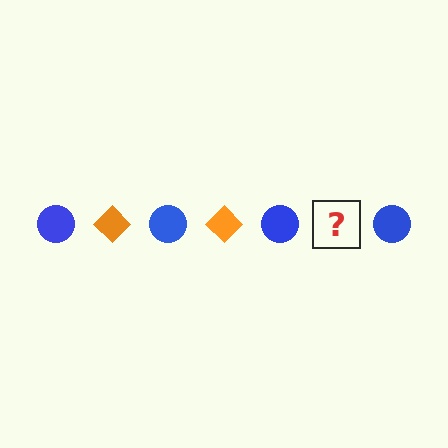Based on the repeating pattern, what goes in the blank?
The blank should be an orange diamond.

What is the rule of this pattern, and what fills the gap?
The rule is that the pattern alternates between blue circle and orange diamond. The gap should be filled with an orange diamond.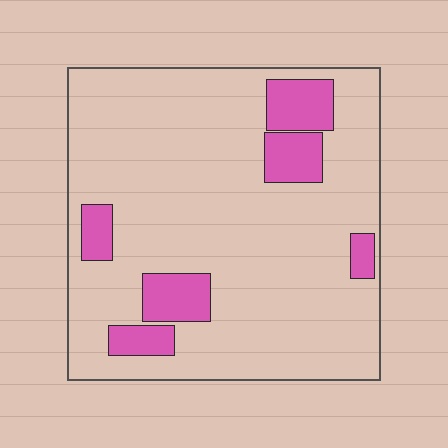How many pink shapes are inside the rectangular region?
6.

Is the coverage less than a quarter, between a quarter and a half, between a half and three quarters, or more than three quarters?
Less than a quarter.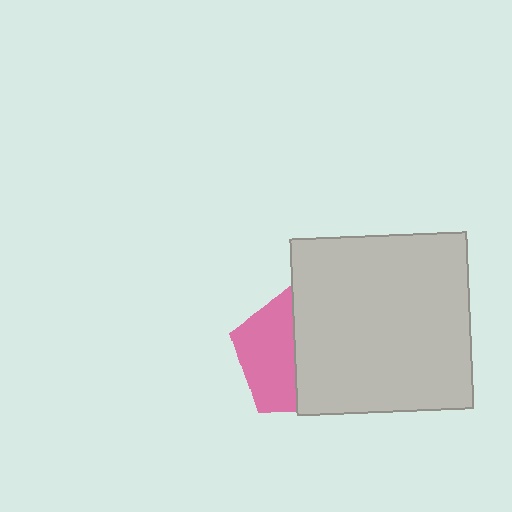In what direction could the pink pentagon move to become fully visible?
The pink pentagon could move left. That would shift it out from behind the light gray square entirely.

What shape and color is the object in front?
The object in front is a light gray square.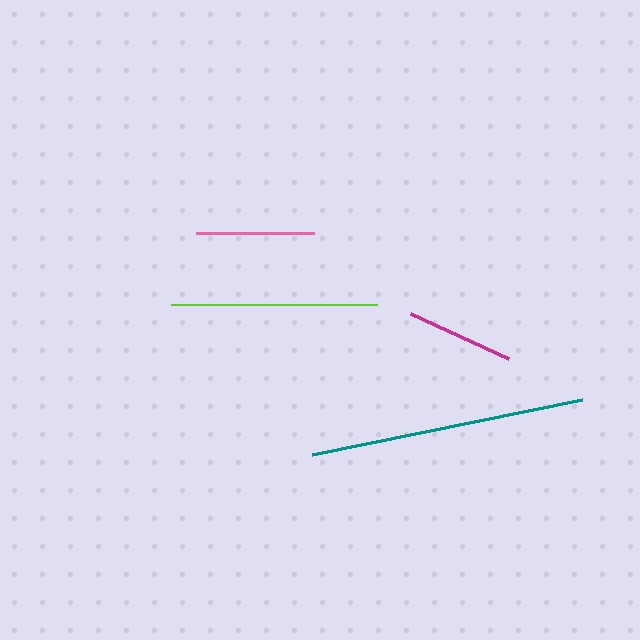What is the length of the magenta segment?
The magenta segment is approximately 108 pixels long.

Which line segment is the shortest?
The magenta line is the shortest at approximately 108 pixels.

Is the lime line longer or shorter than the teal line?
The teal line is longer than the lime line.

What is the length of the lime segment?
The lime segment is approximately 206 pixels long.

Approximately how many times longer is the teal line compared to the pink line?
The teal line is approximately 2.3 times the length of the pink line.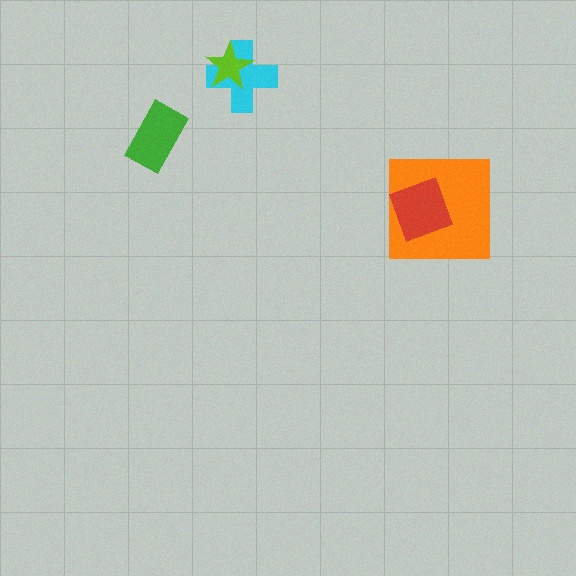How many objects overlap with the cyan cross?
1 object overlaps with the cyan cross.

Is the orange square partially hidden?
Yes, it is partially covered by another shape.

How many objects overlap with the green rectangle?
0 objects overlap with the green rectangle.